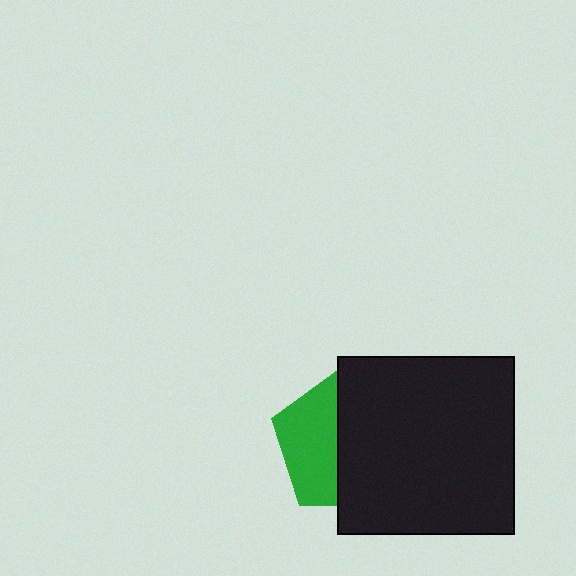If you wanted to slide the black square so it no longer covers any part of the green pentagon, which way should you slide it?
Slide it right — that is the most direct way to separate the two shapes.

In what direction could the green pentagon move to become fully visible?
The green pentagon could move left. That would shift it out from behind the black square entirely.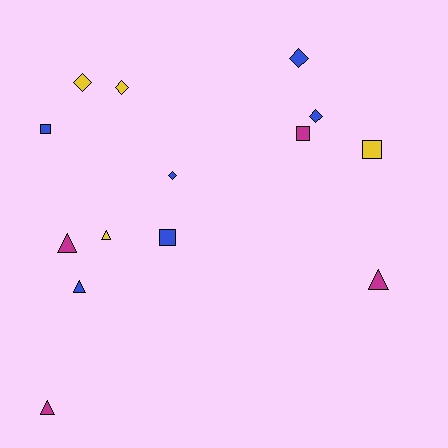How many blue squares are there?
There are 2 blue squares.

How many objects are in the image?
There are 14 objects.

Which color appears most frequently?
Blue, with 6 objects.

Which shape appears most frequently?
Triangle, with 5 objects.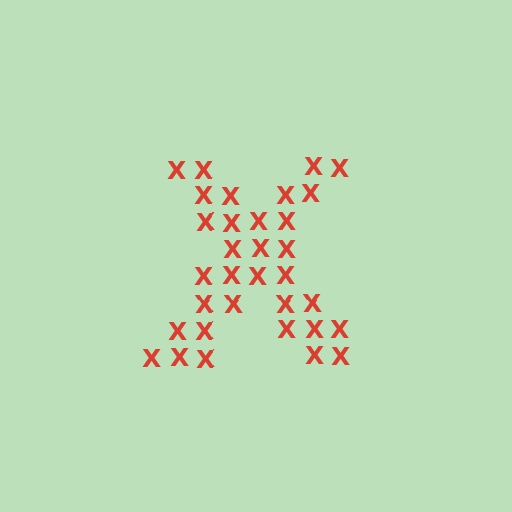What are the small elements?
The small elements are letter X's.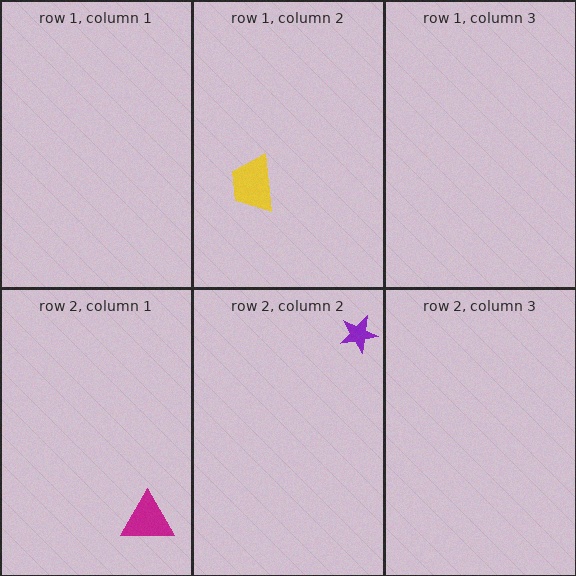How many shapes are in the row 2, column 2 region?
1.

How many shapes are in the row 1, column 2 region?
1.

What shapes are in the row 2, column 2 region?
The purple star.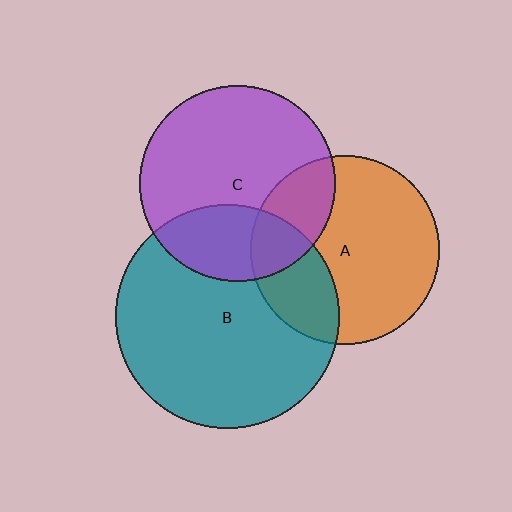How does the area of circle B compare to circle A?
Approximately 1.4 times.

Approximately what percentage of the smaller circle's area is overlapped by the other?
Approximately 30%.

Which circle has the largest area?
Circle B (teal).